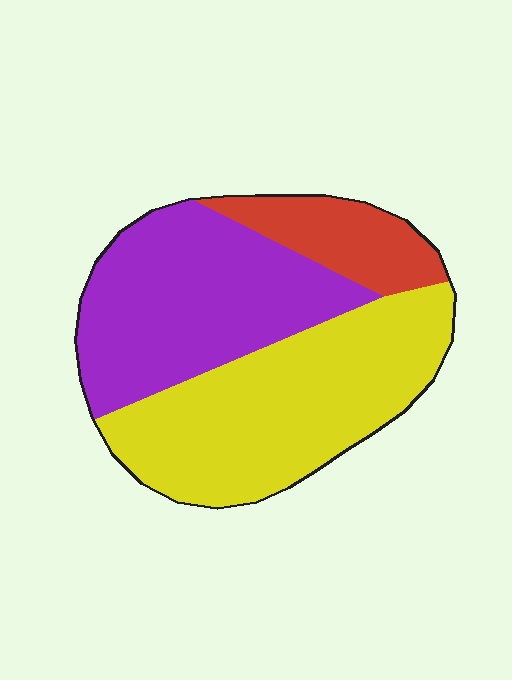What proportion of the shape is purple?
Purple covers about 40% of the shape.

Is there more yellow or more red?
Yellow.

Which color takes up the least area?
Red, at roughly 15%.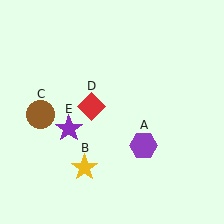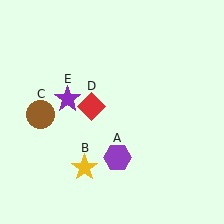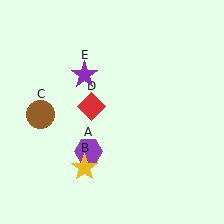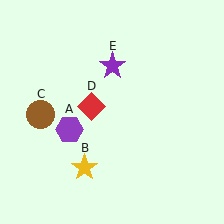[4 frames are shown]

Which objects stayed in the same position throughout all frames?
Yellow star (object B) and brown circle (object C) and red diamond (object D) remained stationary.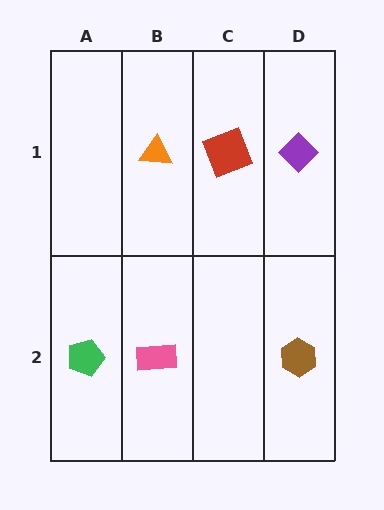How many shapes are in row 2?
3 shapes.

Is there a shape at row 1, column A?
No, that cell is empty.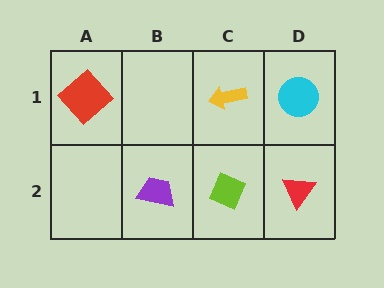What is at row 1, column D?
A cyan circle.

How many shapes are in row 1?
3 shapes.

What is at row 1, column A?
A red diamond.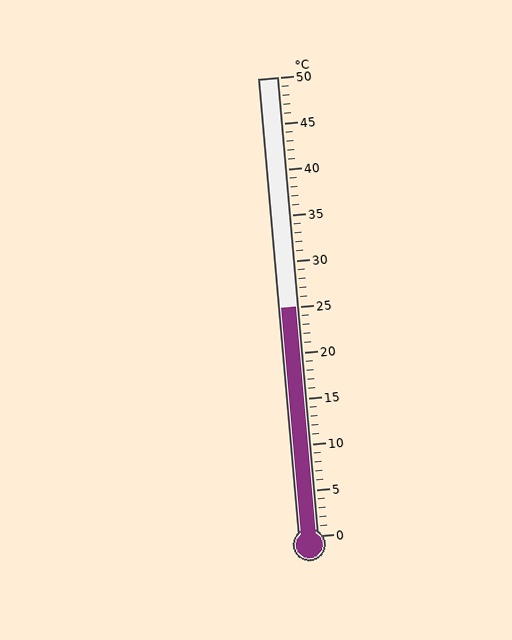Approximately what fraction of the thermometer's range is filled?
The thermometer is filled to approximately 50% of its range.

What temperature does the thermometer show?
The thermometer shows approximately 25°C.